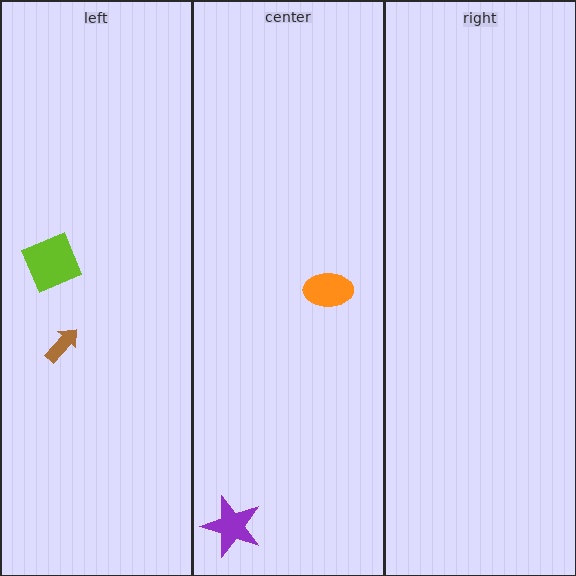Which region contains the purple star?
The center region.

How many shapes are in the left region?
2.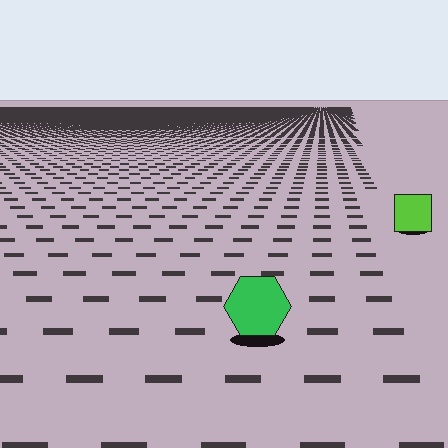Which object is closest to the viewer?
The green hexagon is closest. The texture marks near it are larger and more spread out.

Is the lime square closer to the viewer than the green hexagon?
No. The green hexagon is closer — you can tell from the texture gradient: the ground texture is coarser near it.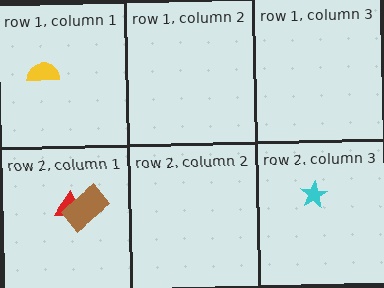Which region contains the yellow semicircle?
The row 1, column 1 region.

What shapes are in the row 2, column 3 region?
The cyan star.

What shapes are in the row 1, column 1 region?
The yellow semicircle.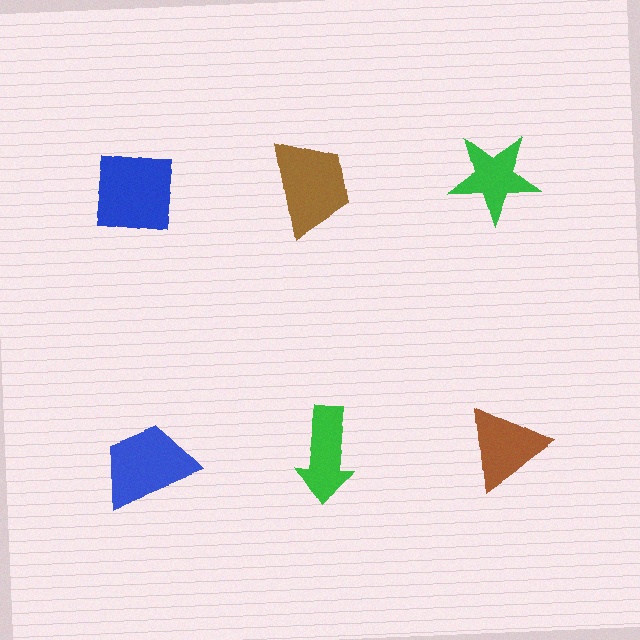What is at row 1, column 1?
A blue square.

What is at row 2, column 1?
A blue trapezoid.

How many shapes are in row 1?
3 shapes.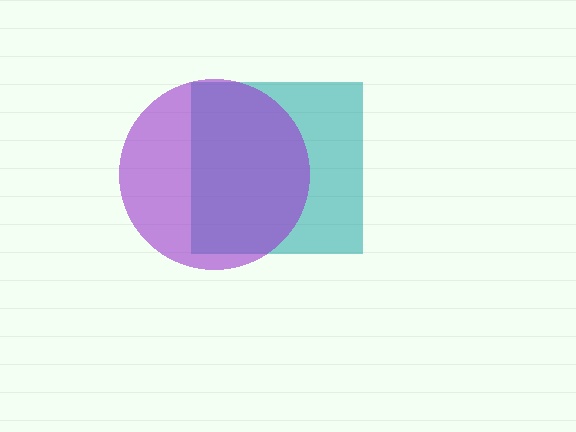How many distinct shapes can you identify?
There are 2 distinct shapes: a teal square, a purple circle.